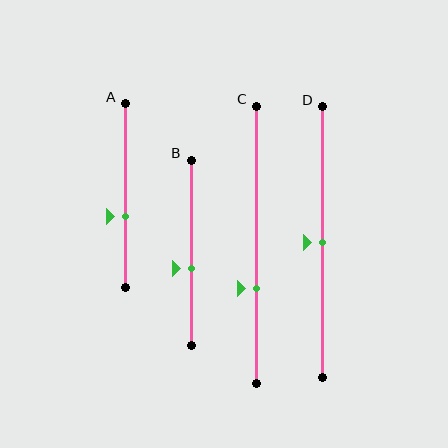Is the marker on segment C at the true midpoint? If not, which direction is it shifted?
No, the marker on segment C is shifted downward by about 16% of the segment length.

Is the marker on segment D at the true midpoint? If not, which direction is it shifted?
Yes, the marker on segment D is at the true midpoint.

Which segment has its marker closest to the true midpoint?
Segment D has its marker closest to the true midpoint.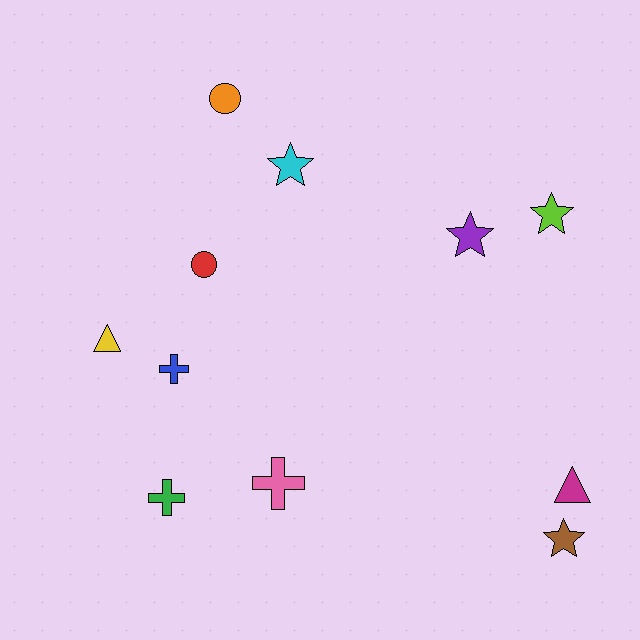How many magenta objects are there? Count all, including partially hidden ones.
There is 1 magenta object.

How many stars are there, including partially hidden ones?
There are 4 stars.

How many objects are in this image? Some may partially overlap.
There are 11 objects.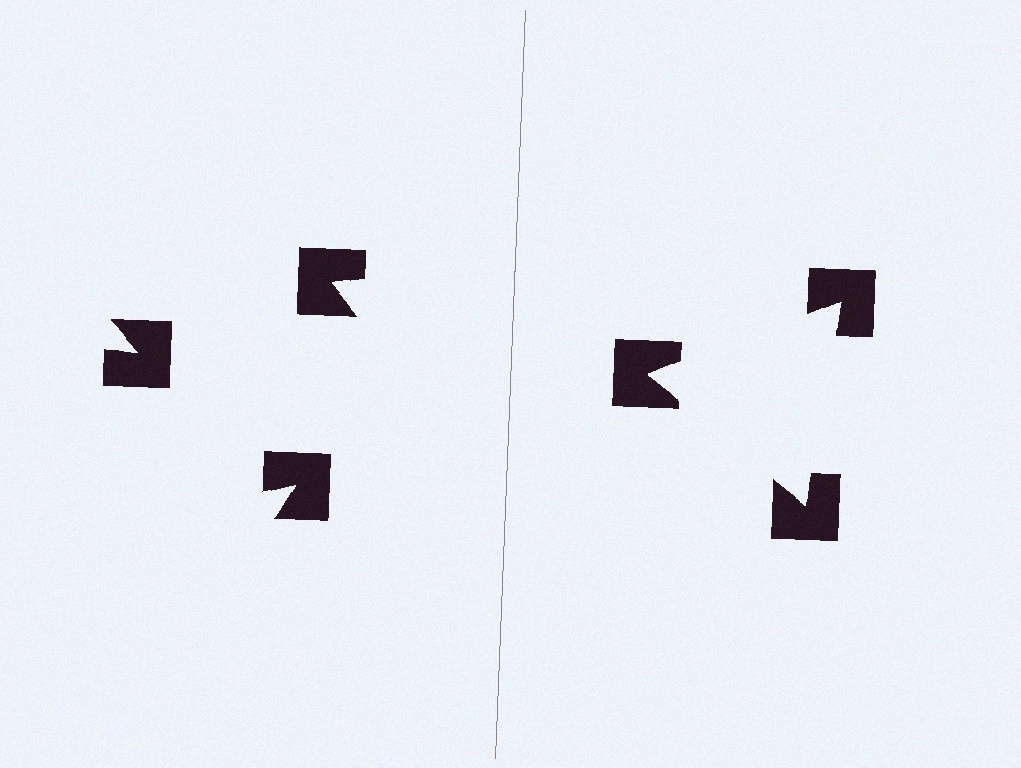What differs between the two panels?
The notched squares are positioned identically on both sides; only the wedge orientations differ. On the right they align to a triangle; on the left they are misaligned.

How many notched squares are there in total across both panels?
6 — 3 on each side.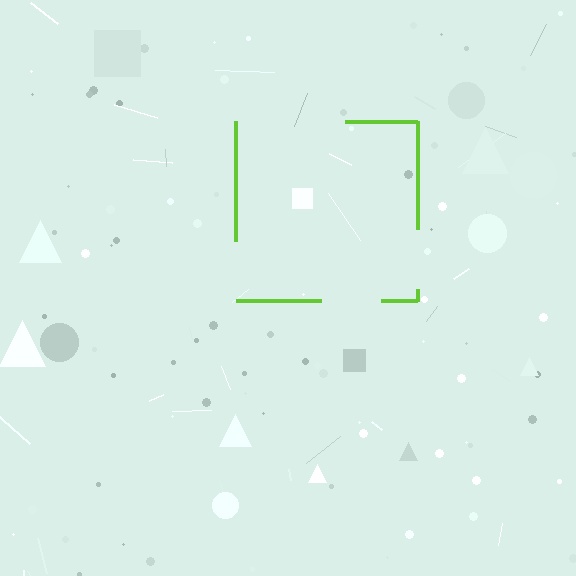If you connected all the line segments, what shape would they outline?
They would outline a square.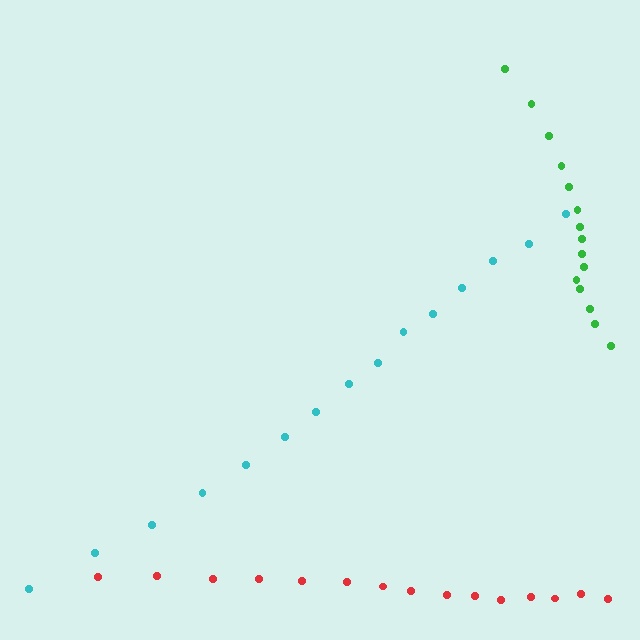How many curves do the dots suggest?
There are 3 distinct paths.